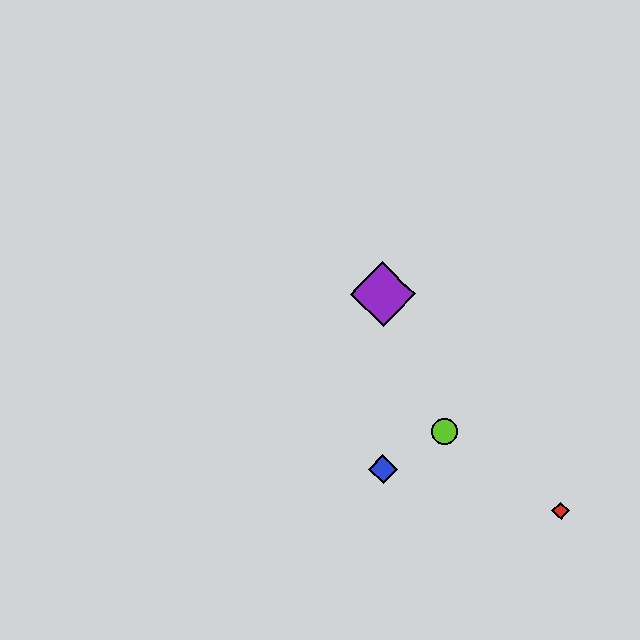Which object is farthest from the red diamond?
The purple diamond is farthest from the red diamond.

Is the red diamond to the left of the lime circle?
No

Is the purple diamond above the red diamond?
Yes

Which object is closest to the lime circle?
The blue diamond is closest to the lime circle.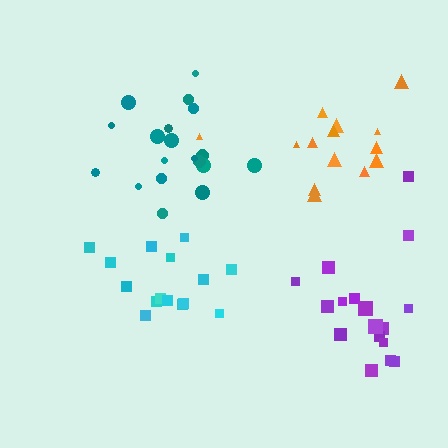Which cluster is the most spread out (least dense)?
Purple.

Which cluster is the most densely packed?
Teal.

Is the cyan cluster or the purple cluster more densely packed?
Cyan.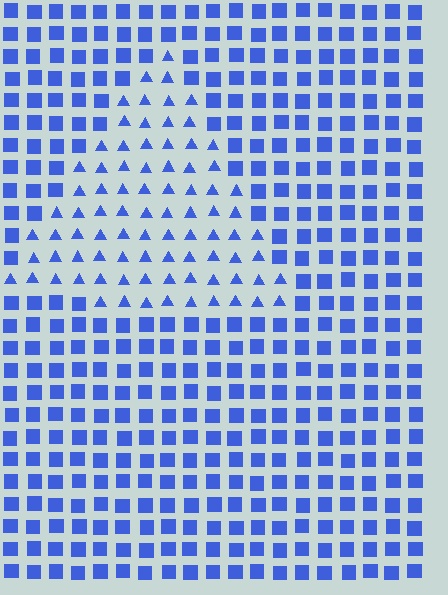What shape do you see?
I see a triangle.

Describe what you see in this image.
The image is filled with small blue elements arranged in a uniform grid. A triangle-shaped region contains triangles, while the surrounding area contains squares. The boundary is defined purely by the change in element shape.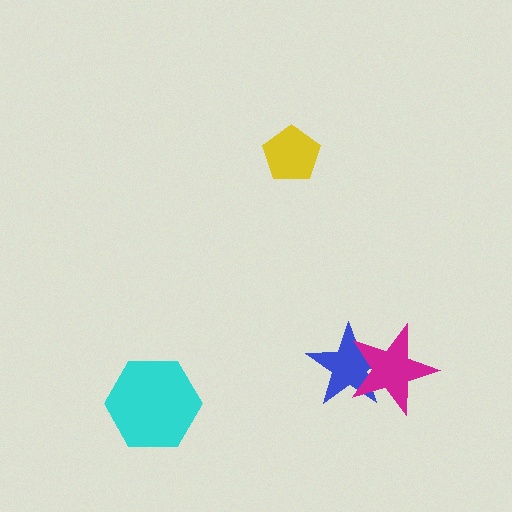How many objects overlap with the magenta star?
1 object overlaps with the magenta star.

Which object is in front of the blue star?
The magenta star is in front of the blue star.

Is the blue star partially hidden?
Yes, it is partially covered by another shape.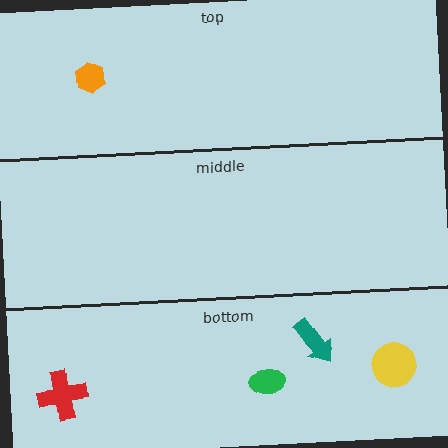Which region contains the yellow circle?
The bottom region.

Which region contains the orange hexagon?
The top region.